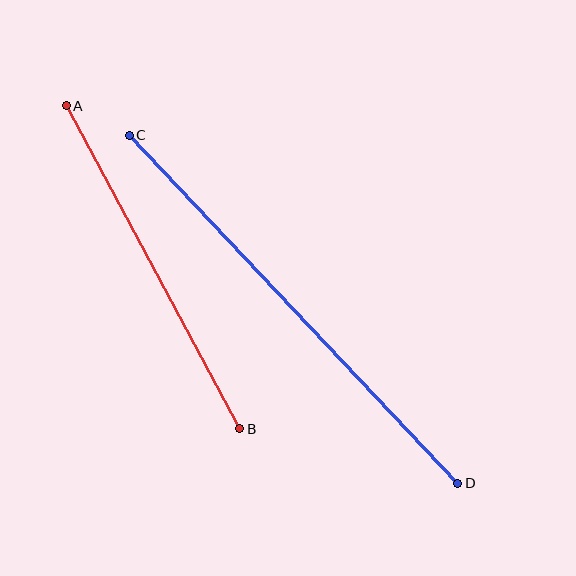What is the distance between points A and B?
The distance is approximately 367 pixels.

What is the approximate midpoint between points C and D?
The midpoint is at approximately (293, 309) pixels.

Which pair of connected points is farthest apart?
Points C and D are farthest apart.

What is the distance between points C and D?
The distance is approximately 479 pixels.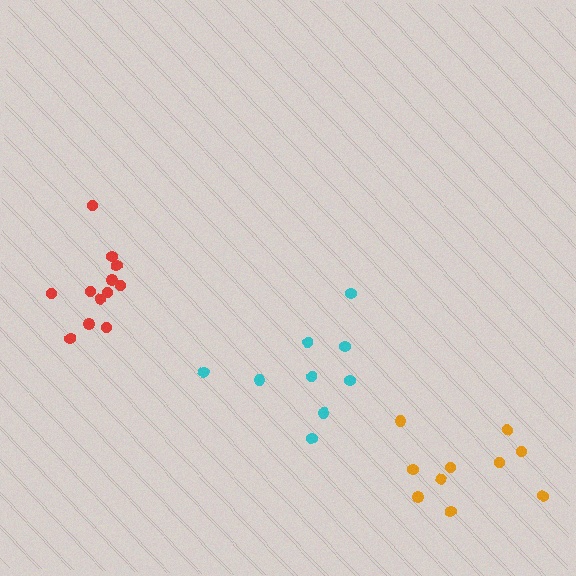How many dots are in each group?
Group 1: 10 dots, Group 2: 9 dots, Group 3: 12 dots (31 total).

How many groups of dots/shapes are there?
There are 3 groups.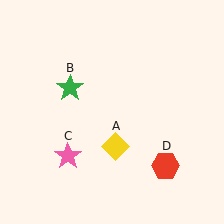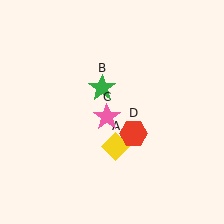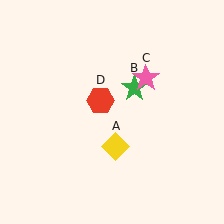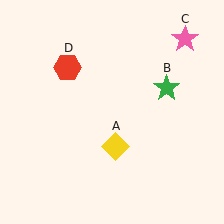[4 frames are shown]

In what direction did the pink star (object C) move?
The pink star (object C) moved up and to the right.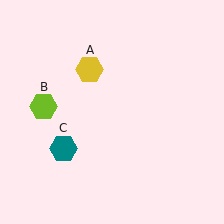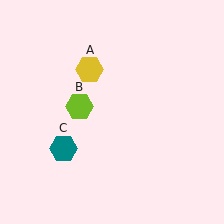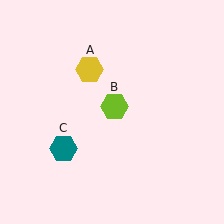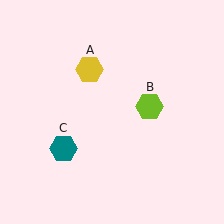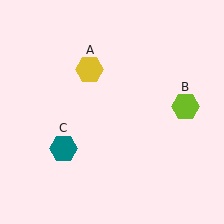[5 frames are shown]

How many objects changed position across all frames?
1 object changed position: lime hexagon (object B).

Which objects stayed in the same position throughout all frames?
Yellow hexagon (object A) and teal hexagon (object C) remained stationary.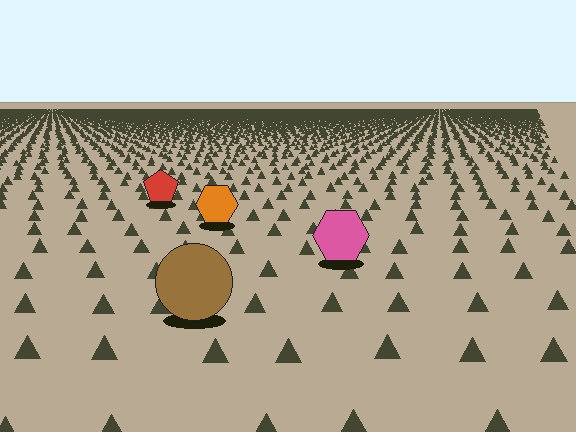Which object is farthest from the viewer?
The red pentagon is farthest from the viewer. It appears smaller and the ground texture around it is denser.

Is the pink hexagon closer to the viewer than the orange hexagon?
Yes. The pink hexagon is closer — you can tell from the texture gradient: the ground texture is coarser near it.